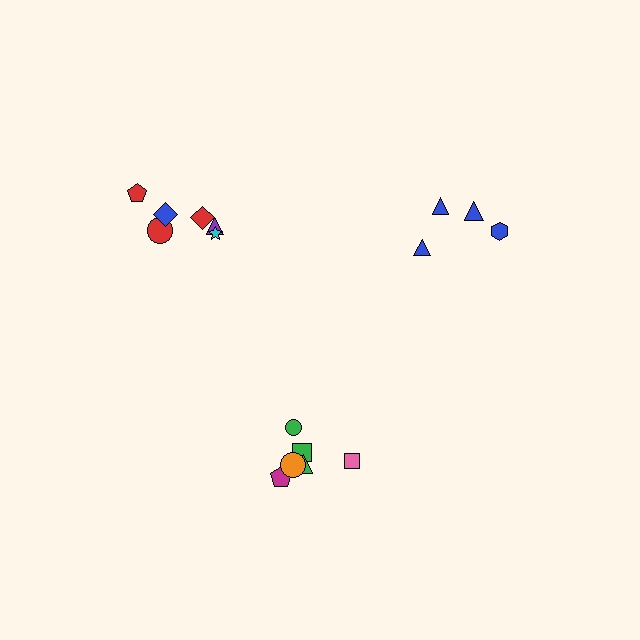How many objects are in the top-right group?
There are 4 objects.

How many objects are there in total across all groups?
There are 17 objects.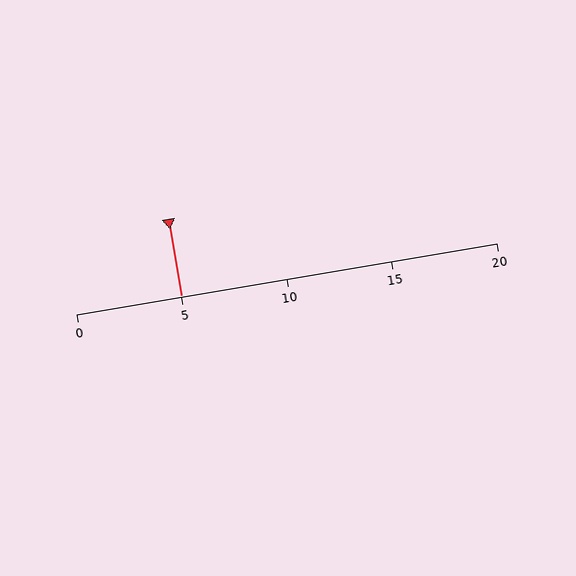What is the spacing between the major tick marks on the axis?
The major ticks are spaced 5 apart.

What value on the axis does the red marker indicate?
The marker indicates approximately 5.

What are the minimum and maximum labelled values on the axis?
The axis runs from 0 to 20.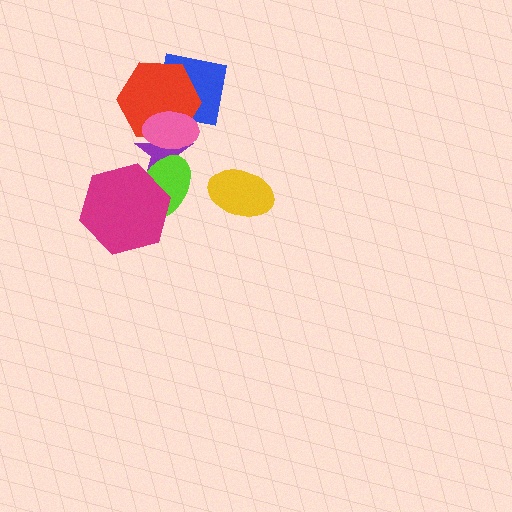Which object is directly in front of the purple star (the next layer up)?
The red hexagon is directly in front of the purple star.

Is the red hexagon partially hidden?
Yes, it is partially covered by another shape.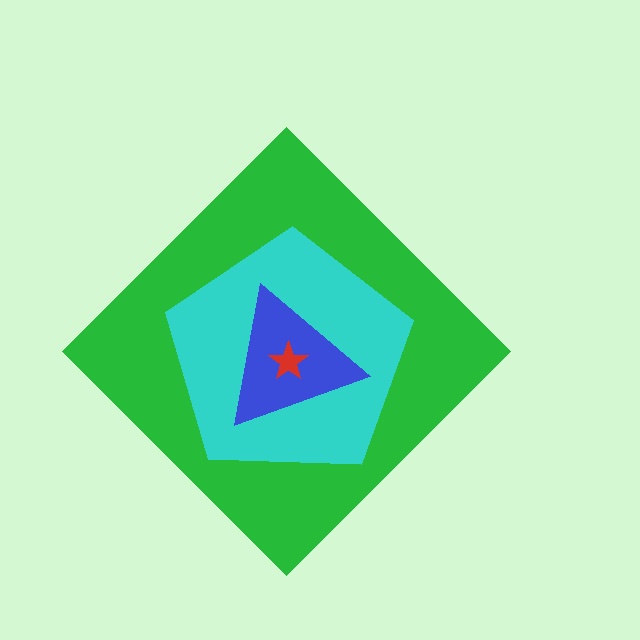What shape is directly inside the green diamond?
The cyan pentagon.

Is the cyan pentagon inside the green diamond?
Yes.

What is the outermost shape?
The green diamond.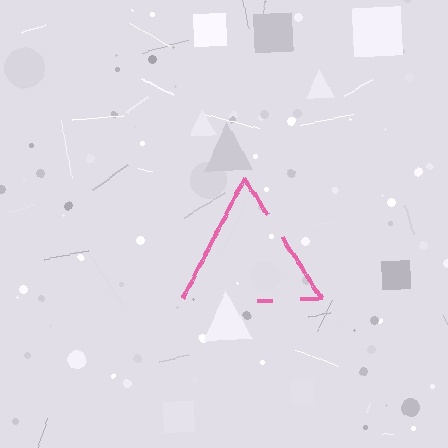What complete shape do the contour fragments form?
The contour fragments form a triangle.